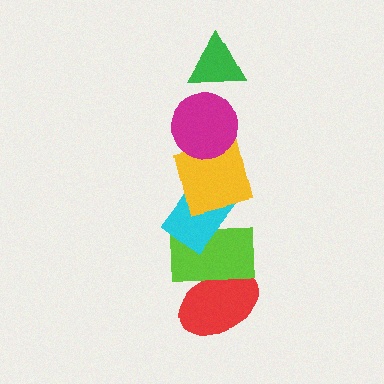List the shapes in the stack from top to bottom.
From top to bottom: the green triangle, the magenta circle, the yellow square, the cyan rectangle, the lime rectangle, the red ellipse.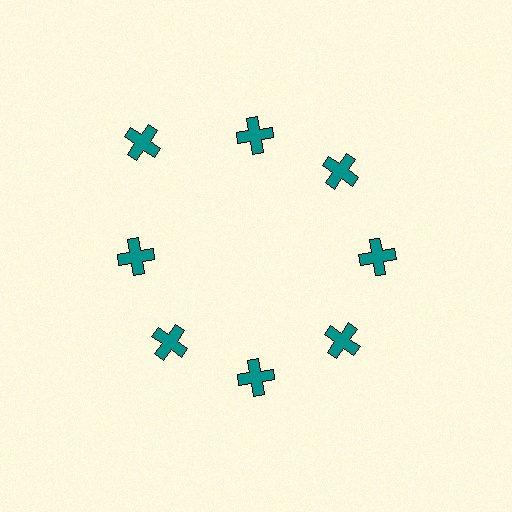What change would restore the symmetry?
The symmetry would be restored by moving it inward, back onto the ring so that all 8 crosses sit at equal angles and equal distance from the center.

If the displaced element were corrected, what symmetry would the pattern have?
It would have 8-fold rotational symmetry — the pattern would map onto itself every 45 degrees.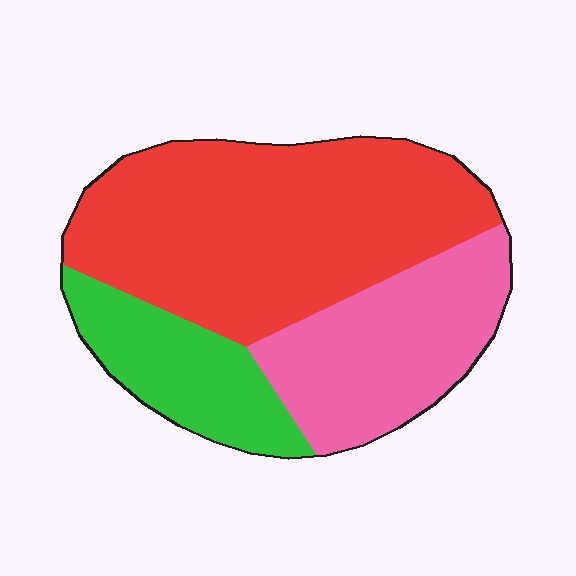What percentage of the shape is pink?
Pink takes up between a sixth and a third of the shape.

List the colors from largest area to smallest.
From largest to smallest: red, pink, green.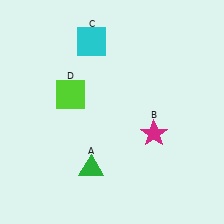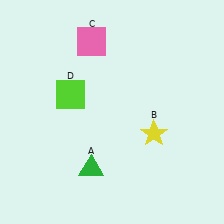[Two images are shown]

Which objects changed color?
B changed from magenta to yellow. C changed from cyan to pink.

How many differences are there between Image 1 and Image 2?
There are 2 differences between the two images.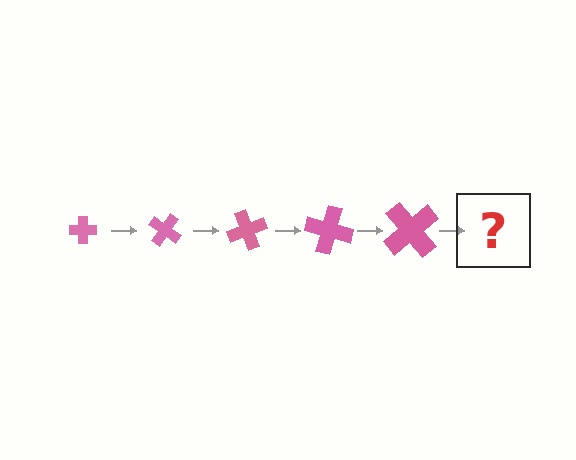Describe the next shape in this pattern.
It should be a cross, larger than the previous one and rotated 175 degrees from the start.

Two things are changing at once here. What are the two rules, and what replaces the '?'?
The two rules are that the cross grows larger each step and it rotates 35 degrees each step. The '?' should be a cross, larger than the previous one and rotated 175 degrees from the start.